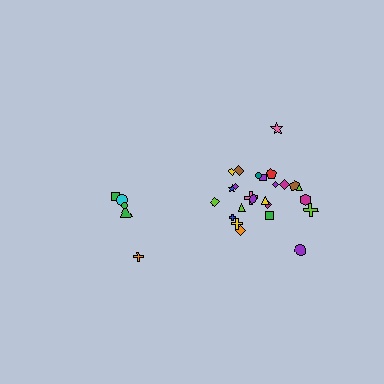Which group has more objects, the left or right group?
The right group.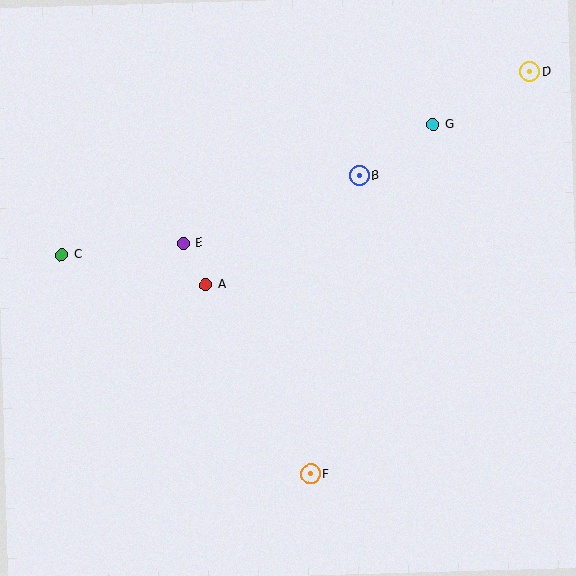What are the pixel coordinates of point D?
Point D is at (530, 72).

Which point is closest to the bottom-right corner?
Point F is closest to the bottom-right corner.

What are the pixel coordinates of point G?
Point G is at (433, 124).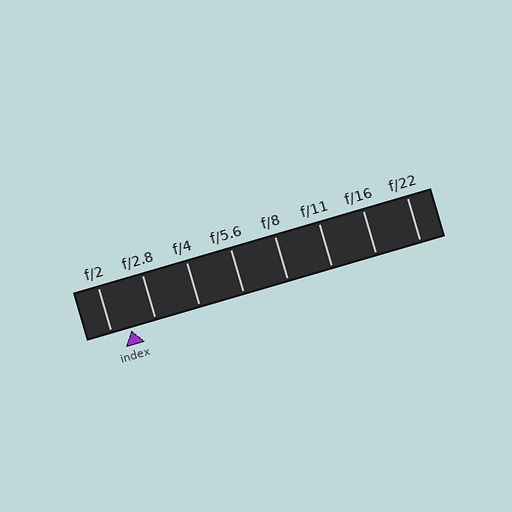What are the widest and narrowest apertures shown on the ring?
The widest aperture shown is f/2 and the narrowest is f/22.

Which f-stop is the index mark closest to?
The index mark is closest to f/2.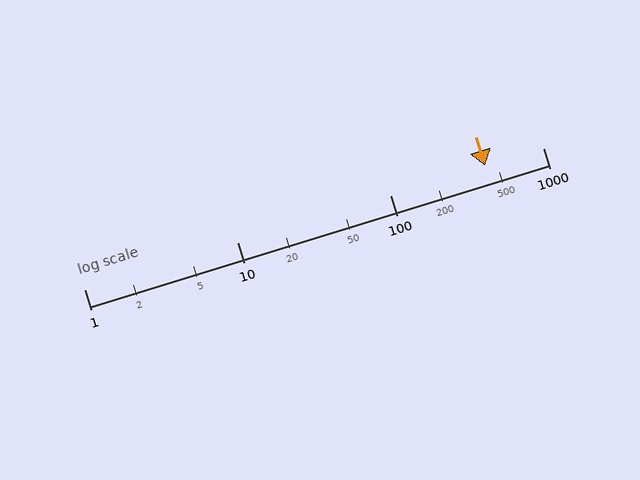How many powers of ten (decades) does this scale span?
The scale spans 3 decades, from 1 to 1000.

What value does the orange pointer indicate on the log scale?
The pointer indicates approximately 420.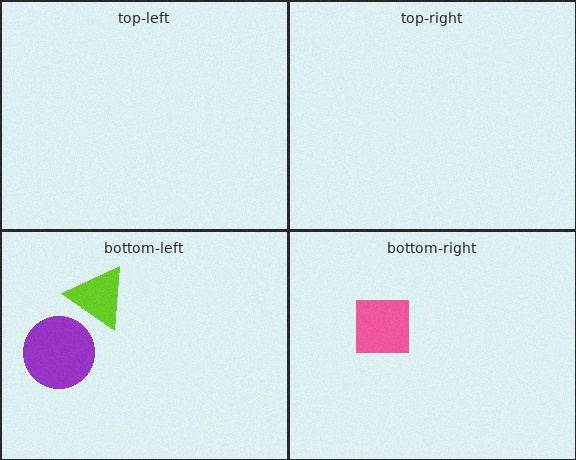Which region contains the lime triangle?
The bottom-left region.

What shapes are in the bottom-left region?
The purple circle, the lime triangle.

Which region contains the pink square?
The bottom-right region.